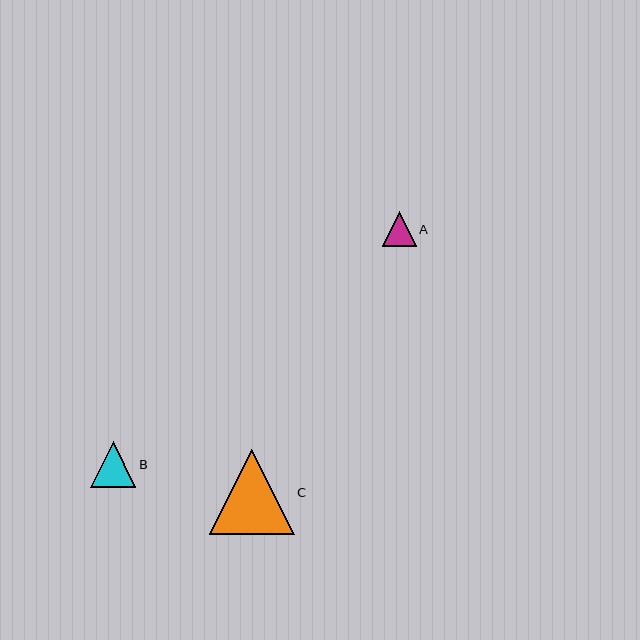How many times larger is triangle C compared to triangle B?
Triangle C is approximately 1.9 times the size of triangle B.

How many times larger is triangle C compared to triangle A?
Triangle C is approximately 2.5 times the size of triangle A.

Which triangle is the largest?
Triangle C is the largest with a size of approximately 85 pixels.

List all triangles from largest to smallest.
From largest to smallest: C, B, A.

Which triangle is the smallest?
Triangle A is the smallest with a size of approximately 34 pixels.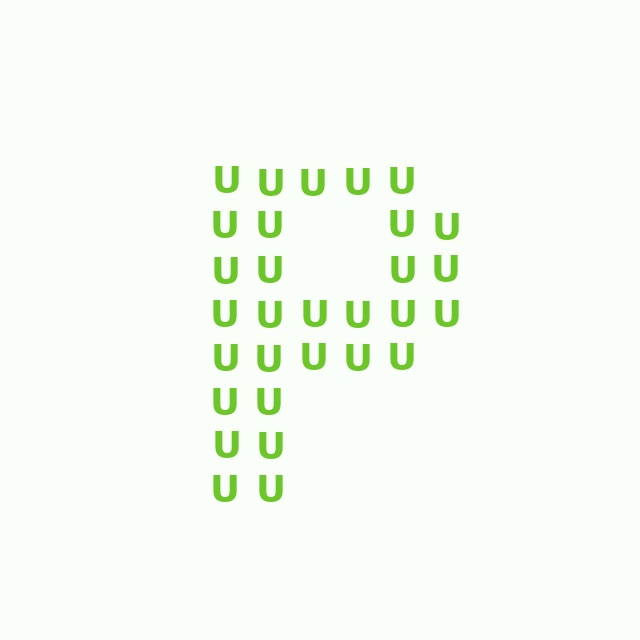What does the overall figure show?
The overall figure shows the letter P.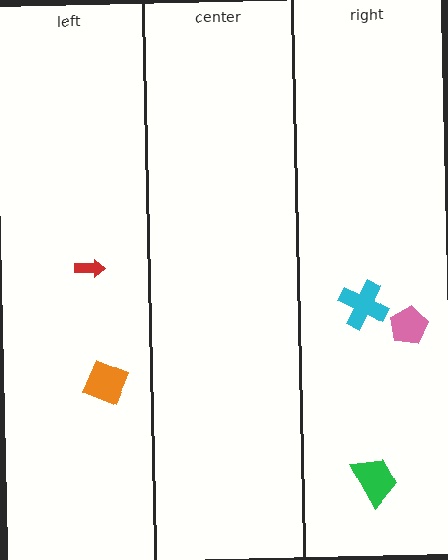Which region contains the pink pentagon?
The right region.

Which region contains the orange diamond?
The left region.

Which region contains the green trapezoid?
The right region.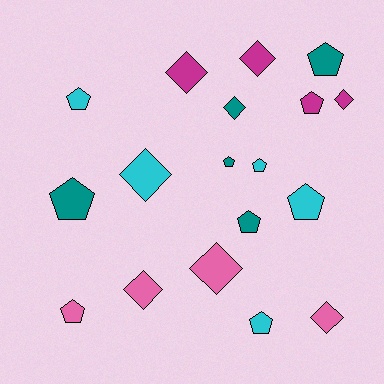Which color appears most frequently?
Teal, with 5 objects.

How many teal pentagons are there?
There are 4 teal pentagons.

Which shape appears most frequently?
Pentagon, with 10 objects.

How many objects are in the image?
There are 18 objects.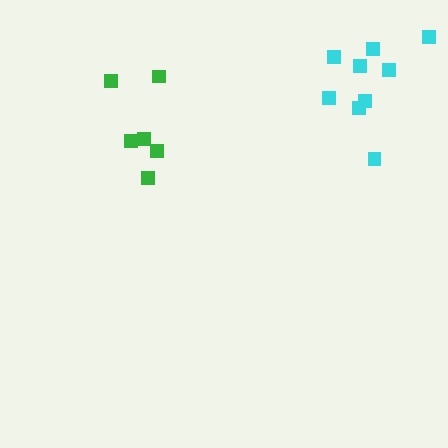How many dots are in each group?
Group 1: 6 dots, Group 2: 9 dots (15 total).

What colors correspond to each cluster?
The clusters are colored: green, cyan.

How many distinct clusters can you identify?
There are 2 distinct clusters.